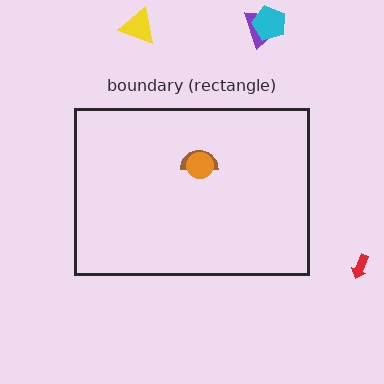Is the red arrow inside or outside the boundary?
Outside.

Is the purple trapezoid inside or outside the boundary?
Outside.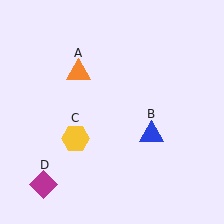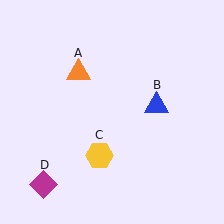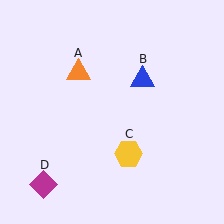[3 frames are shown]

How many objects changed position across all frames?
2 objects changed position: blue triangle (object B), yellow hexagon (object C).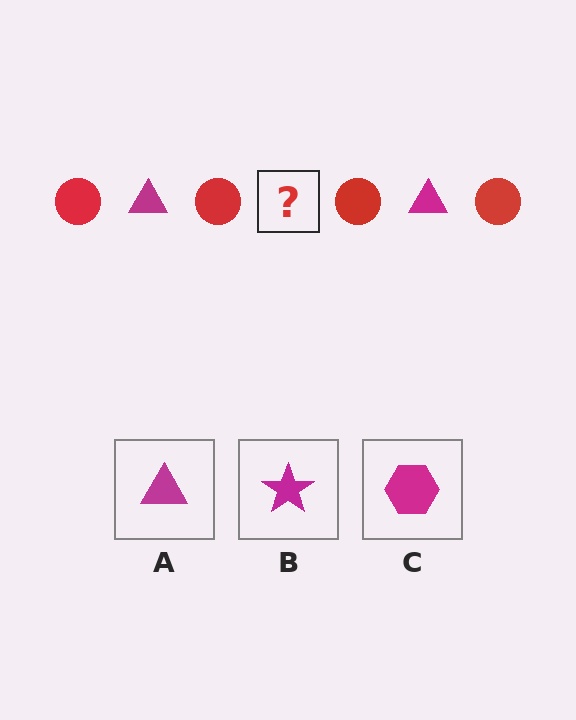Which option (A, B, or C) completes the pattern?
A.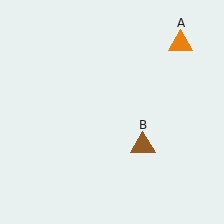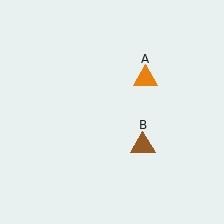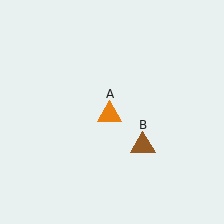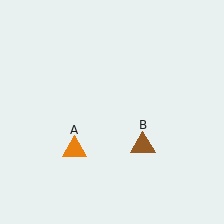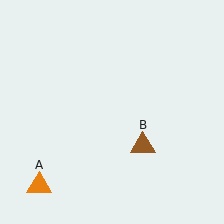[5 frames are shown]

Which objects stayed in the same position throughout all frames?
Brown triangle (object B) remained stationary.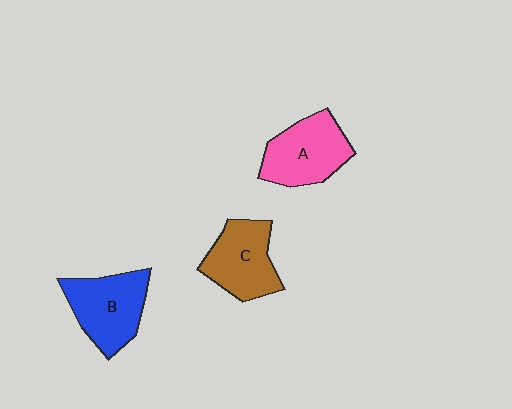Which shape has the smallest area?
Shape C (brown).